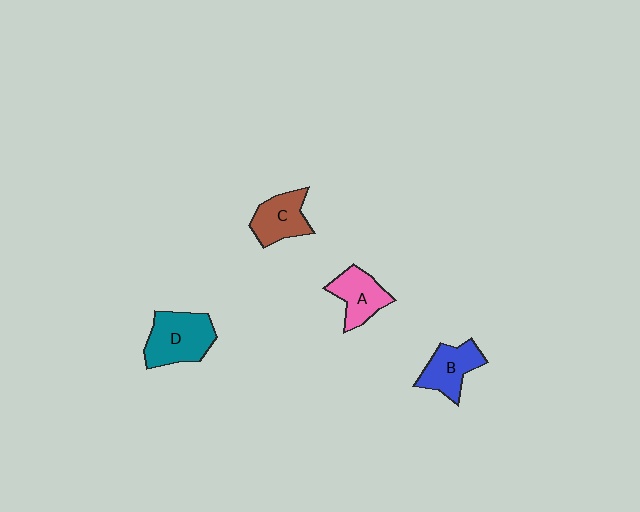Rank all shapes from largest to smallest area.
From largest to smallest: D (teal), B (blue), C (brown), A (pink).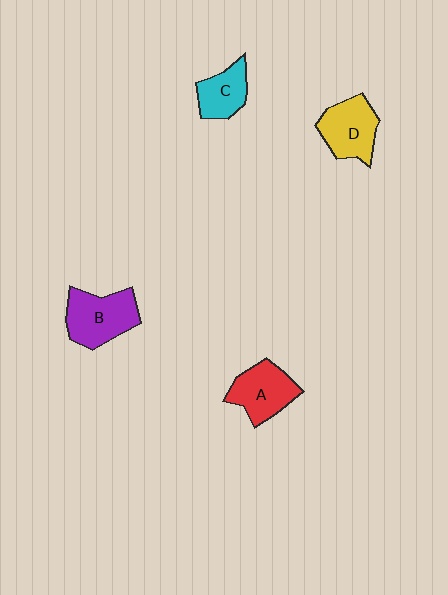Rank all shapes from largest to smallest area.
From largest to smallest: B (purple), D (yellow), A (red), C (cyan).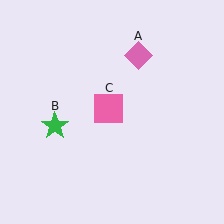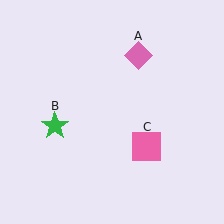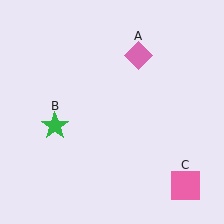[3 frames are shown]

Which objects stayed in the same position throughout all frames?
Pink diamond (object A) and green star (object B) remained stationary.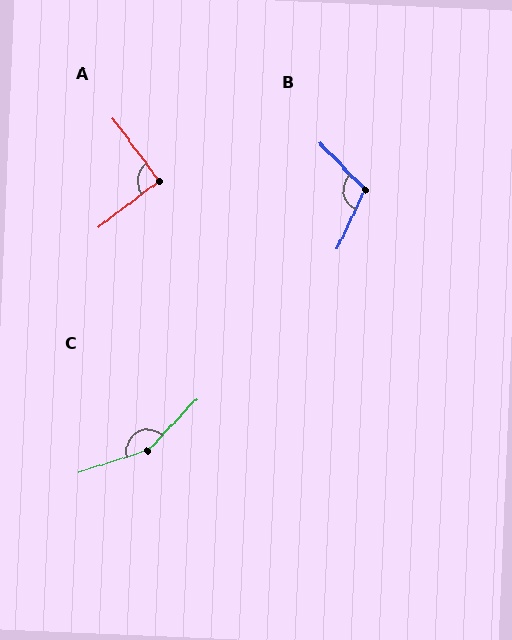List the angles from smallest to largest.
A (91°), B (111°), C (151°).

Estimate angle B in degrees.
Approximately 111 degrees.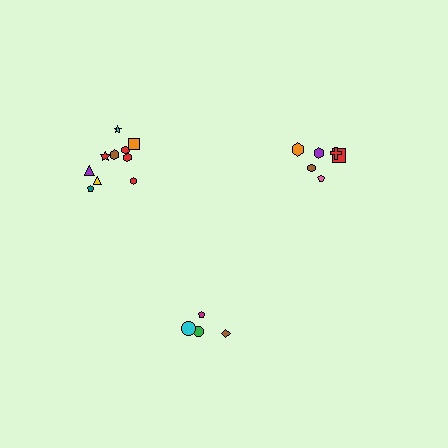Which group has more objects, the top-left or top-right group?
The top-left group.